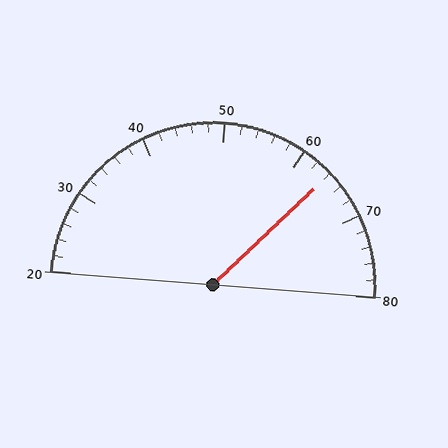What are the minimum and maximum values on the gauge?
The gauge ranges from 20 to 80.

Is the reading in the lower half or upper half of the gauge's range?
The reading is in the upper half of the range (20 to 80).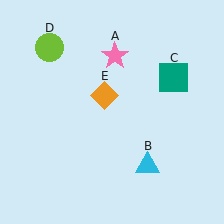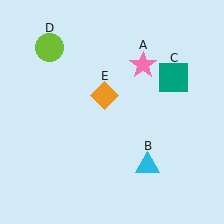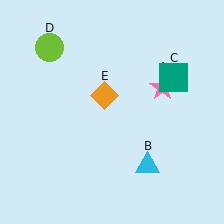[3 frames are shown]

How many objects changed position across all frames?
1 object changed position: pink star (object A).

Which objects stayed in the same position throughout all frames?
Cyan triangle (object B) and teal square (object C) and lime circle (object D) and orange diamond (object E) remained stationary.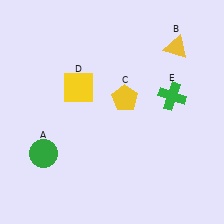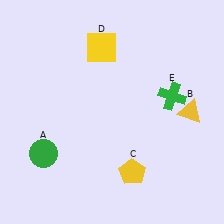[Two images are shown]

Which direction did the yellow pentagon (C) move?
The yellow pentagon (C) moved down.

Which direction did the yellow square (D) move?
The yellow square (D) moved up.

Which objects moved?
The objects that moved are: the yellow triangle (B), the yellow pentagon (C), the yellow square (D).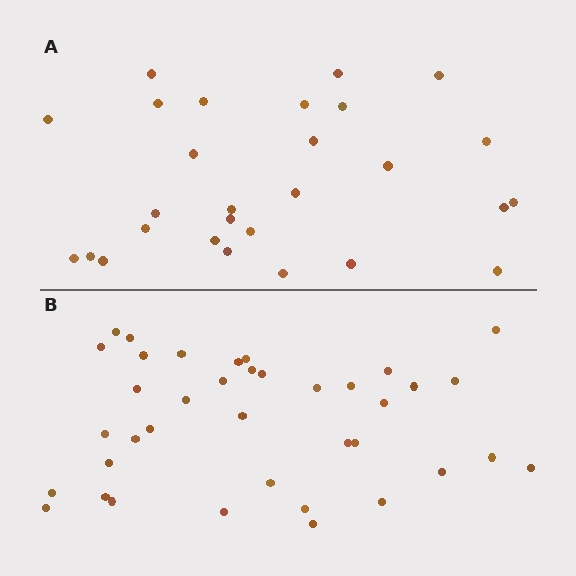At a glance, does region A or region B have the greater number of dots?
Region B (the bottom region) has more dots.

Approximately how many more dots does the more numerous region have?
Region B has roughly 10 or so more dots than region A.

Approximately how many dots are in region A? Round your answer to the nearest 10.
About 30 dots. (The exact count is 28, which rounds to 30.)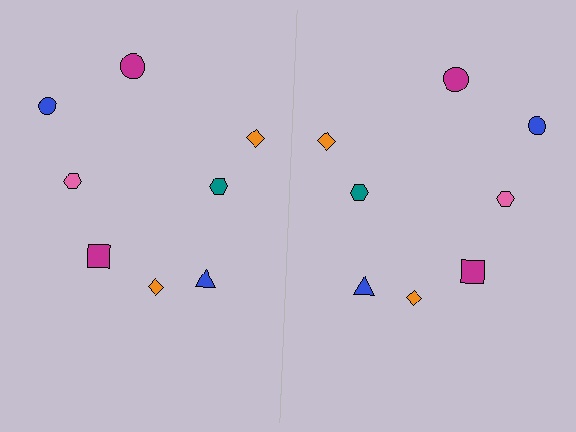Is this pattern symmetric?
Yes, this pattern has bilateral (reflection) symmetry.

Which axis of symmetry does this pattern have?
The pattern has a vertical axis of symmetry running through the center of the image.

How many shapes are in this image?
There are 16 shapes in this image.